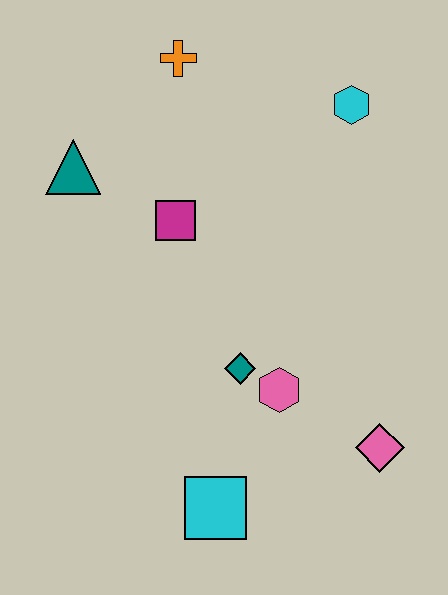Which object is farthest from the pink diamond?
The orange cross is farthest from the pink diamond.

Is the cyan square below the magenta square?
Yes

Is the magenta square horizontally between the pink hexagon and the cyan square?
No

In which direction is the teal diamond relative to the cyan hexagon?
The teal diamond is below the cyan hexagon.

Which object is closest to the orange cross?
The teal triangle is closest to the orange cross.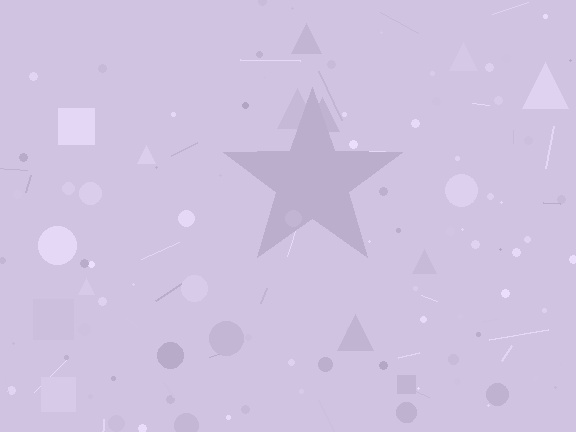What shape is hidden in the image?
A star is hidden in the image.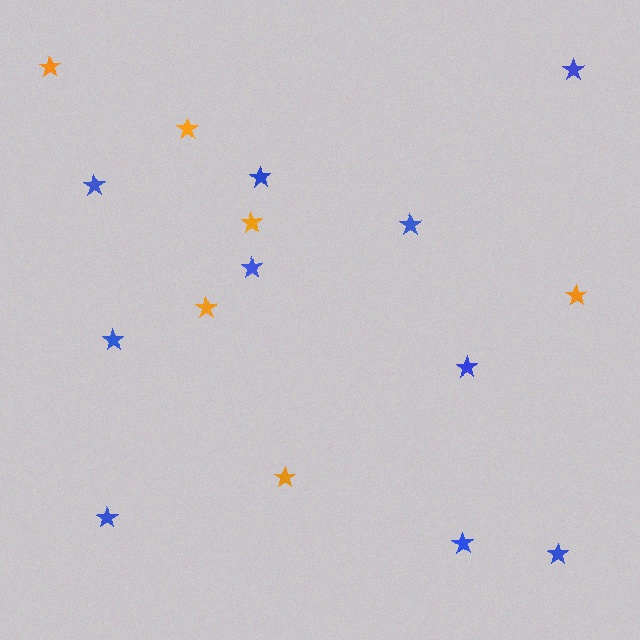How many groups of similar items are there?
There are 2 groups: one group of blue stars (10) and one group of orange stars (6).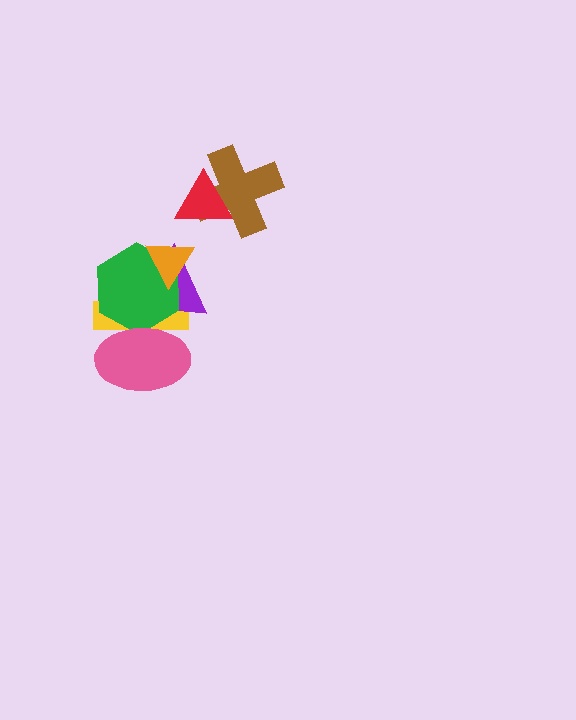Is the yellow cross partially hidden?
Yes, it is partially covered by another shape.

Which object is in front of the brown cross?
The red triangle is in front of the brown cross.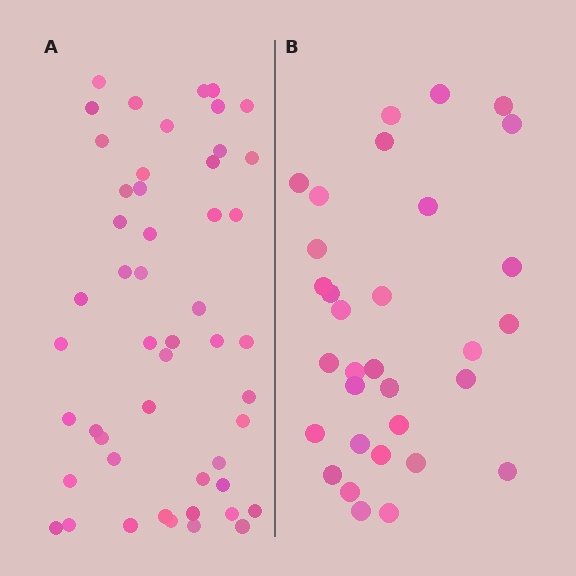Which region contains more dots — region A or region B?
Region A (the left region) has more dots.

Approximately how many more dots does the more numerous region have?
Region A has approximately 20 more dots than region B.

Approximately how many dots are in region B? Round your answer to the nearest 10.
About 30 dots. (The exact count is 32, which rounds to 30.)